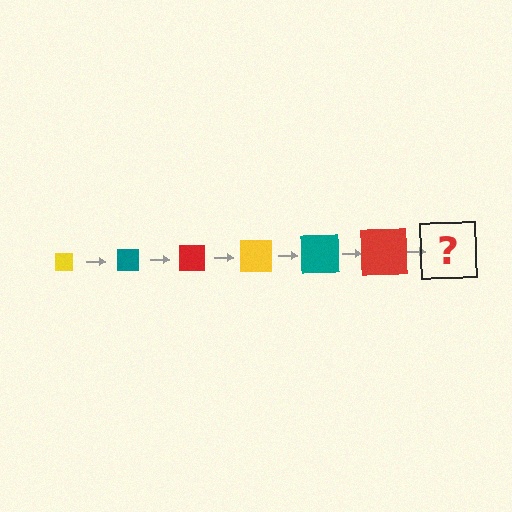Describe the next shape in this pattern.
It should be a yellow square, larger than the previous one.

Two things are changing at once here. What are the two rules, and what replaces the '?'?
The two rules are that the square grows larger each step and the color cycles through yellow, teal, and red. The '?' should be a yellow square, larger than the previous one.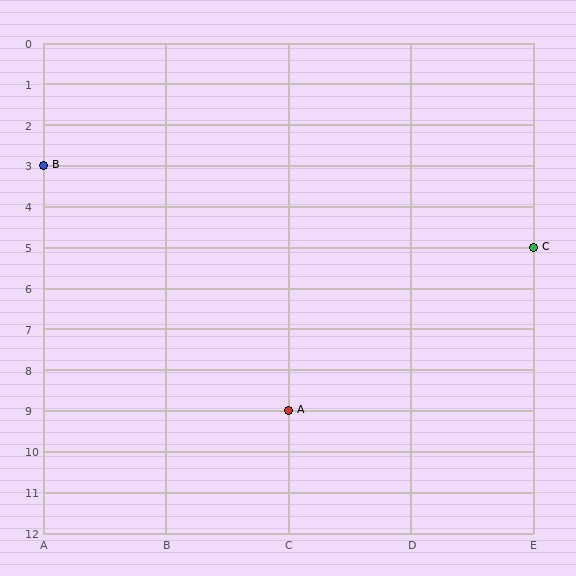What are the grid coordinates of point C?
Point C is at grid coordinates (E, 5).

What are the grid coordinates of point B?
Point B is at grid coordinates (A, 3).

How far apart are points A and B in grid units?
Points A and B are 2 columns and 6 rows apart (about 6.3 grid units diagonally).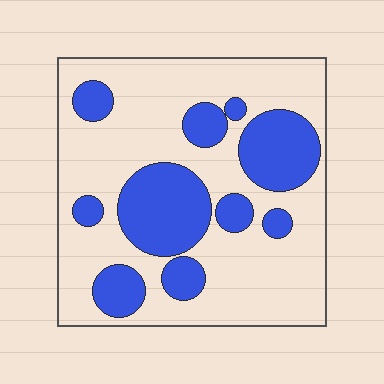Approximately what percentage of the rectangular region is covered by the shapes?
Approximately 30%.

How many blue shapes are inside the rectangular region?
10.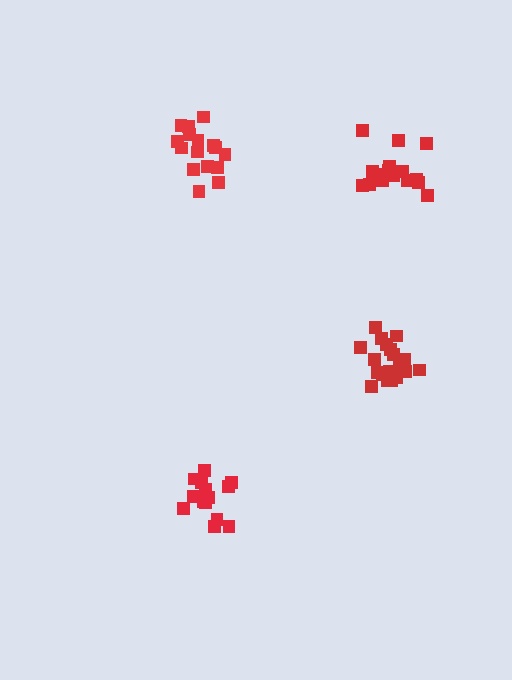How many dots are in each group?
Group 1: 14 dots, Group 2: 20 dots, Group 3: 16 dots, Group 4: 16 dots (66 total).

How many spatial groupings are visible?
There are 4 spatial groupings.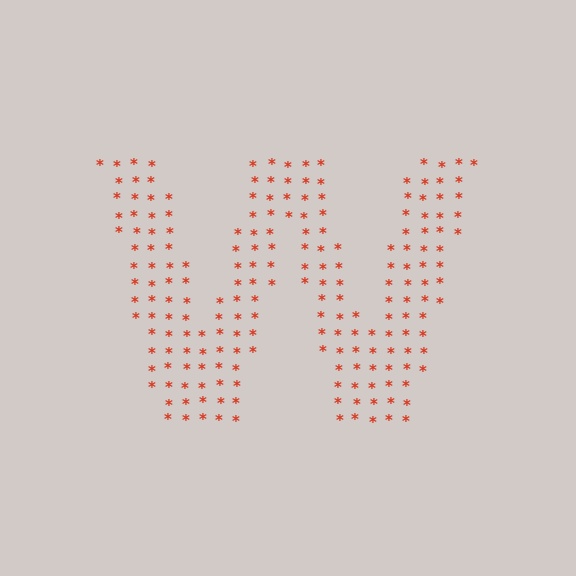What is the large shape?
The large shape is the letter W.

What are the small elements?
The small elements are asterisks.